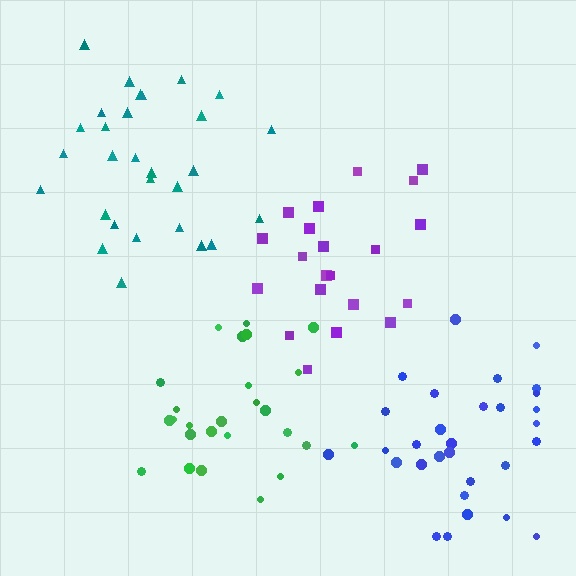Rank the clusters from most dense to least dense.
teal, blue, green, purple.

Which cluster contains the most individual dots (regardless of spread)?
Blue (30).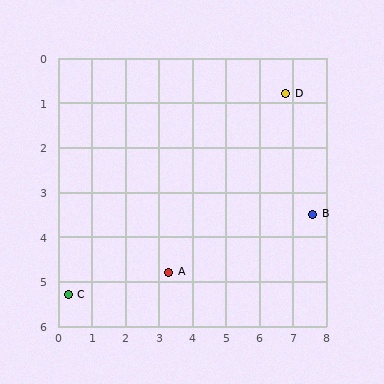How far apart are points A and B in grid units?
Points A and B are about 4.5 grid units apart.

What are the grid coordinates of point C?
Point C is at approximately (0.3, 5.3).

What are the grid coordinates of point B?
Point B is at approximately (7.6, 3.5).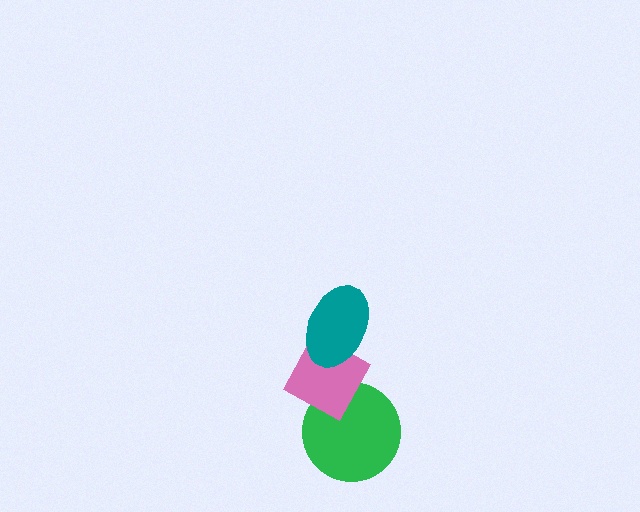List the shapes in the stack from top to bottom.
From top to bottom: the teal ellipse, the pink diamond, the green circle.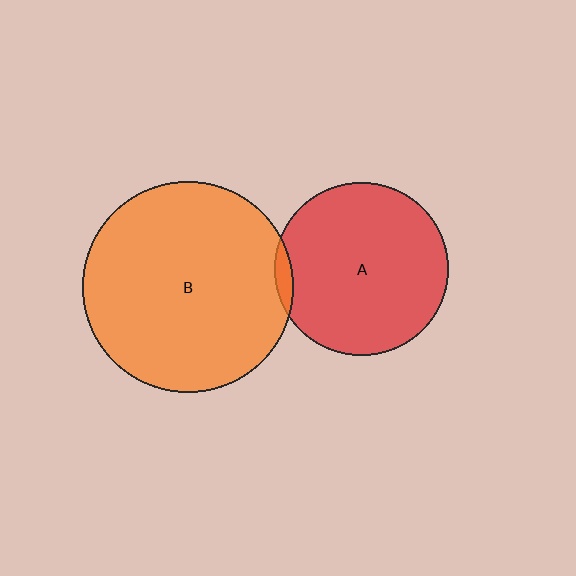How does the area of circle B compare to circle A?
Approximately 1.5 times.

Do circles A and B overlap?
Yes.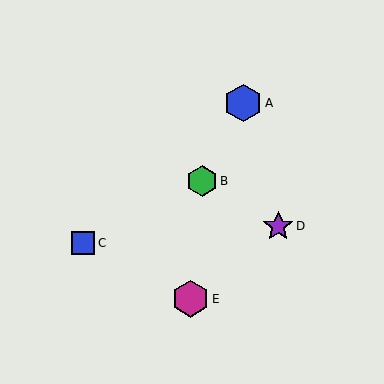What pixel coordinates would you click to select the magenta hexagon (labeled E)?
Click at (190, 299) to select the magenta hexagon E.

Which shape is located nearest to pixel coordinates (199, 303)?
The magenta hexagon (labeled E) at (190, 299) is nearest to that location.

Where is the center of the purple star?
The center of the purple star is at (278, 226).